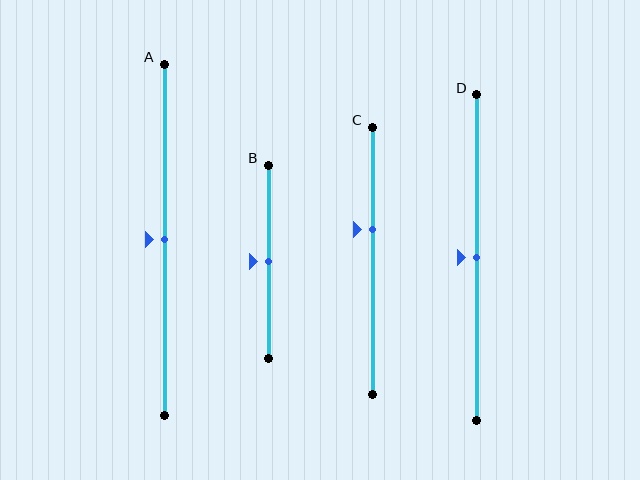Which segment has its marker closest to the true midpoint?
Segment A has its marker closest to the true midpoint.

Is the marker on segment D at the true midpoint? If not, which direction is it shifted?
Yes, the marker on segment D is at the true midpoint.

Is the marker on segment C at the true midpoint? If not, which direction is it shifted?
No, the marker on segment C is shifted upward by about 12% of the segment length.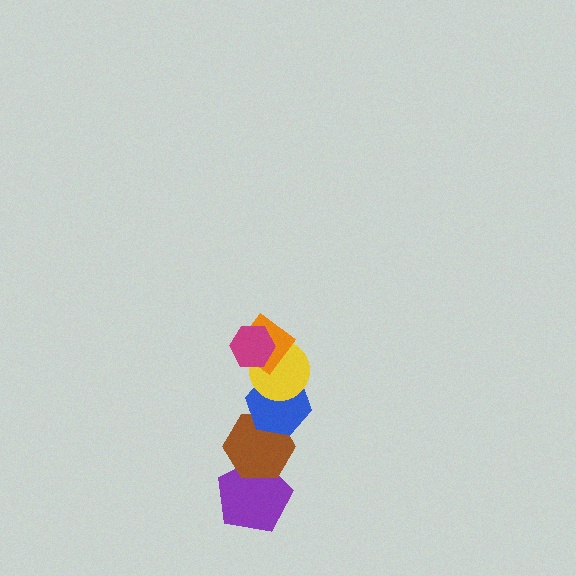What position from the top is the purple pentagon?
The purple pentagon is 6th from the top.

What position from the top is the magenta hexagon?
The magenta hexagon is 1st from the top.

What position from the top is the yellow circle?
The yellow circle is 3rd from the top.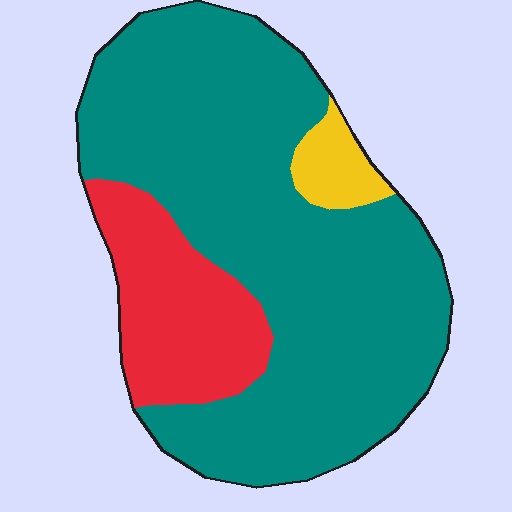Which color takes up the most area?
Teal, at roughly 75%.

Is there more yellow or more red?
Red.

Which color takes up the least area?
Yellow, at roughly 5%.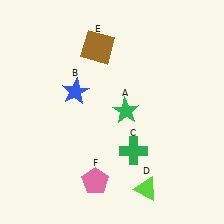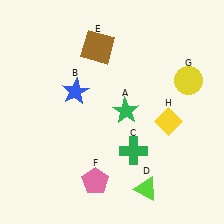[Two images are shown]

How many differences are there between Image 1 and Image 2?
There are 2 differences between the two images.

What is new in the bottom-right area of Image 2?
A yellow diamond (H) was added in the bottom-right area of Image 2.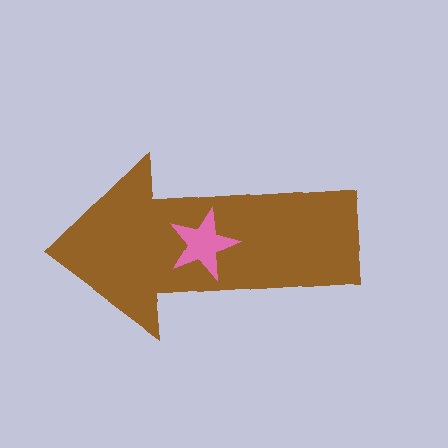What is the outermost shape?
The brown arrow.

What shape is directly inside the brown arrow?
The pink star.